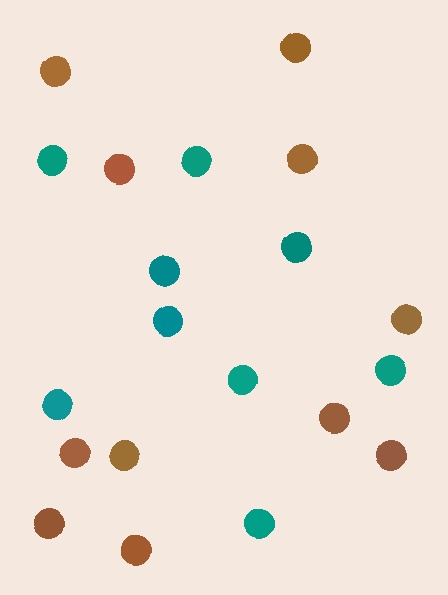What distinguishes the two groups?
There are 2 groups: one group of teal circles (9) and one group of brown circles (11).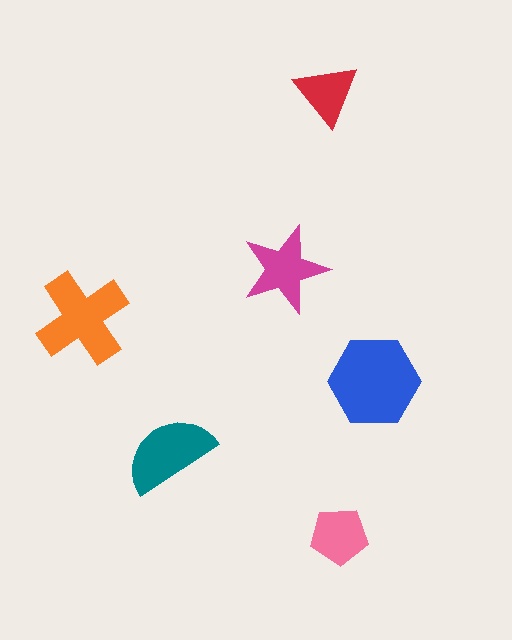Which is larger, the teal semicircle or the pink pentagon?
The teal semicircle.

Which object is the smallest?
The red triangle.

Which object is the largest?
The blue hexagon.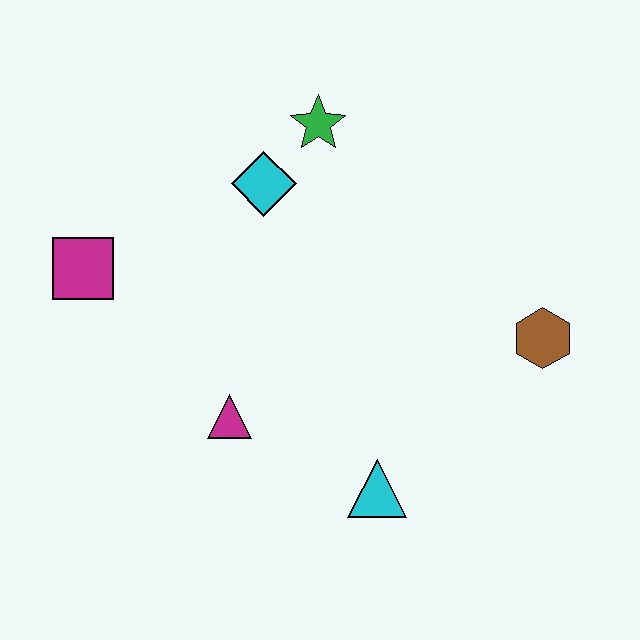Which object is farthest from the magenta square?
The brown hexagon is farthest from the magenta square.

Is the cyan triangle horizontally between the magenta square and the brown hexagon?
Yes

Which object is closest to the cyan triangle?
The magenta triangle is closest to the cyan triangle.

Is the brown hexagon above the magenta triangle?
Yes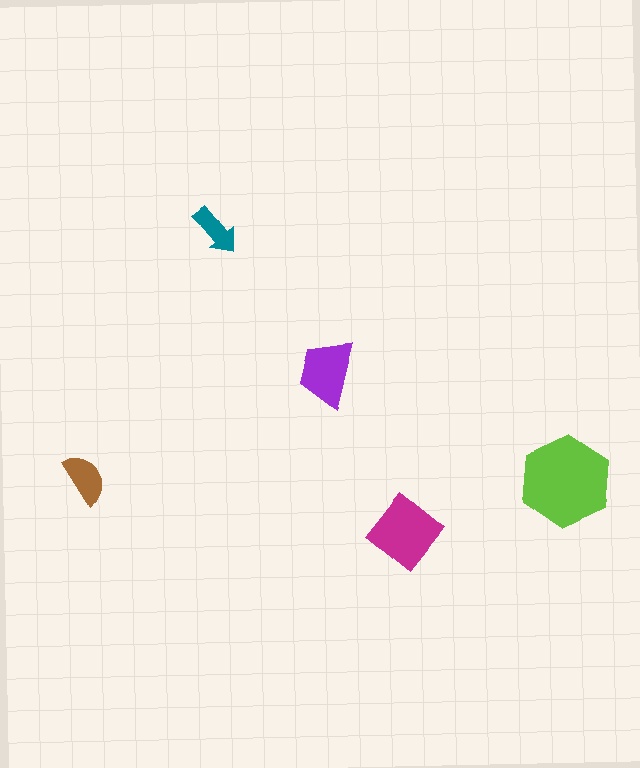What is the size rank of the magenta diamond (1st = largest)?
2nd.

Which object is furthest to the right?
The lime hexagon is rightmost.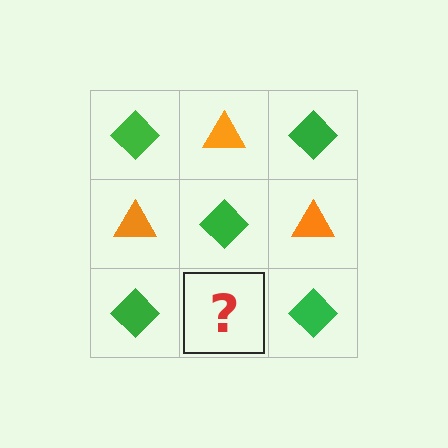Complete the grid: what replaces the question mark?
The question mark should be replaced with an orange triangle.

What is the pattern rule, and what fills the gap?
The rule is that it alternates green diamond and orange triangle in a checkerboard pattern. The gap should be filled with an orange triangle.